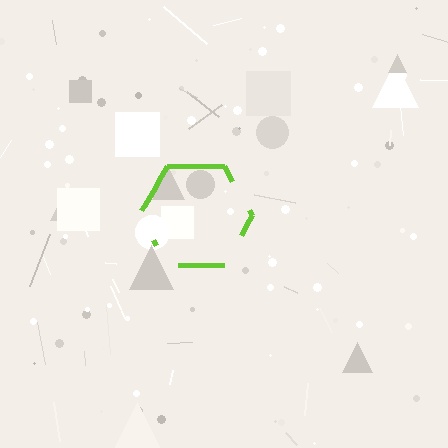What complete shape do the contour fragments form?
The contour fragments form a hexagon.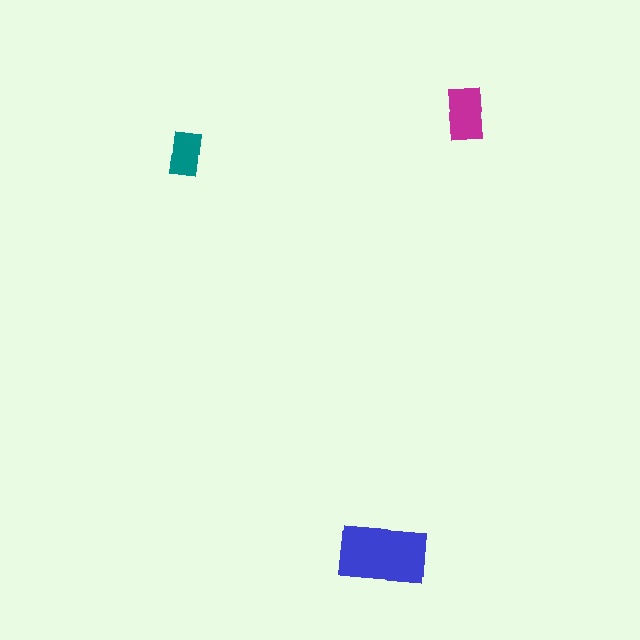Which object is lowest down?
The blue rectangle is bottommost.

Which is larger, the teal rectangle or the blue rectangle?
The blue one.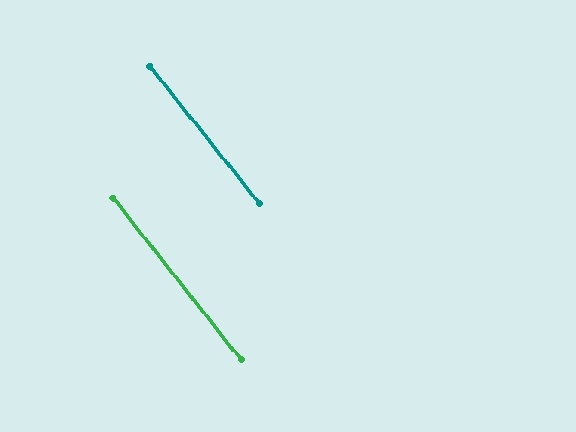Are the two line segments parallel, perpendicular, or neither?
Parallel — their directions differ by only 0.3°.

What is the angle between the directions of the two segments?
Approximately 0 degrees.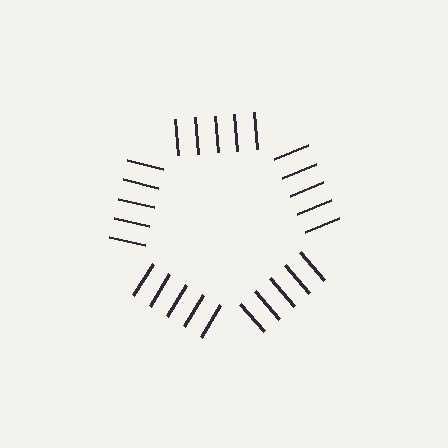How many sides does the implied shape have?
5 sides — the line-ends trace a pentagon.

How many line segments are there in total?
25 — 5 along each of the 5 edges.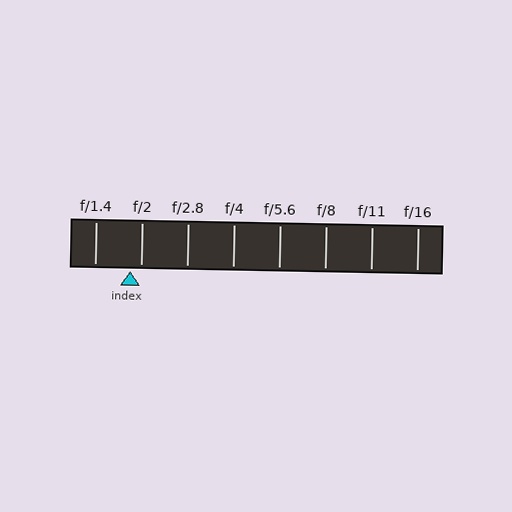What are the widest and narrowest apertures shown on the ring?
The widest aperture shown is f/1.4 and the narrowest is f/16.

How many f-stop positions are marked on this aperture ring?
There are 8 f-stop positions marked.